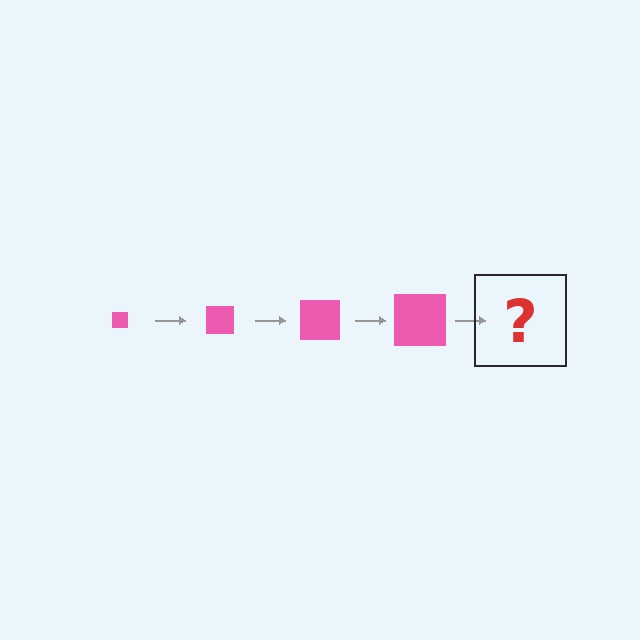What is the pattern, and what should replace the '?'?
The pattern is that the square gets progressively larger each step. The '?' should be a pink square, larger than the previous one.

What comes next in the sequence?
The next element should be a pink square, larger than the previous one.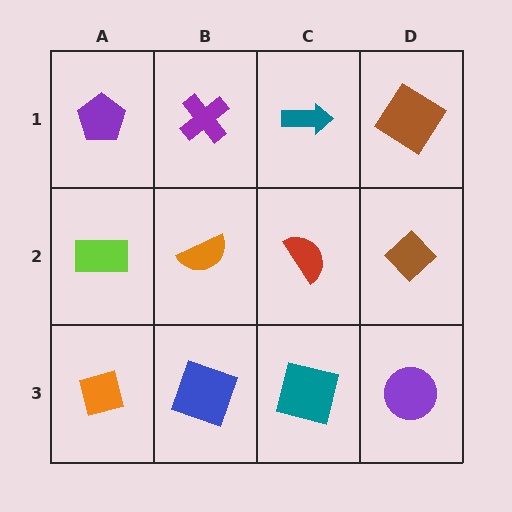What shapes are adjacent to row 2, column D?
A brown diamond (row 1, column D), a purple circle (row 3, column D), a red semicircle (row 2, column C).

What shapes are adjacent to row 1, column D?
A brown diamond (row 2, column D), a teal arrow (row 1, column C).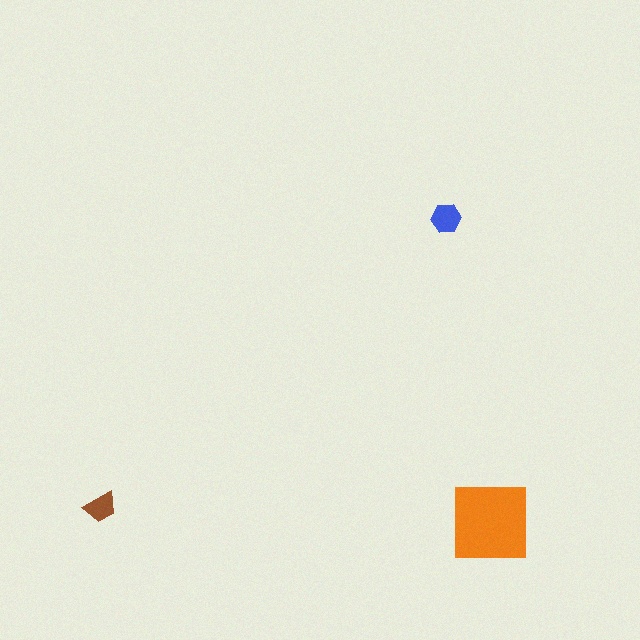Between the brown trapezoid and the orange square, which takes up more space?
The orange square.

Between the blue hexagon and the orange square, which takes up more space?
The orange square.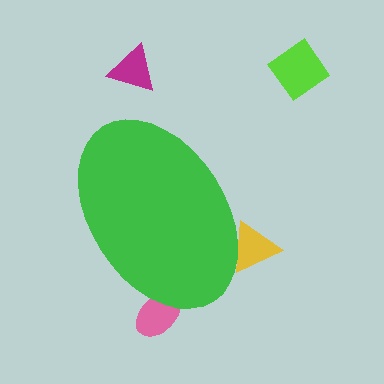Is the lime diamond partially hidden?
No, the lime diamond is fully visible.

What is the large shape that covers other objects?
A green ellipse.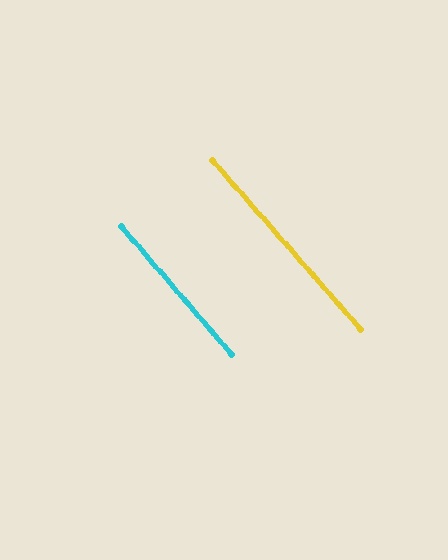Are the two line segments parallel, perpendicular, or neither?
Parallel — their directions differ by only 0.5°.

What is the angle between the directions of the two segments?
Approximately 0 degrees.